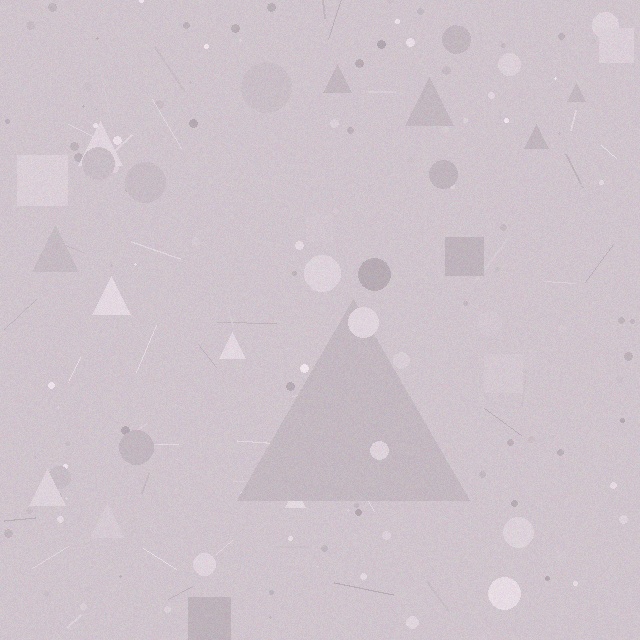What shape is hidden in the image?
A triangle is hidden in the image.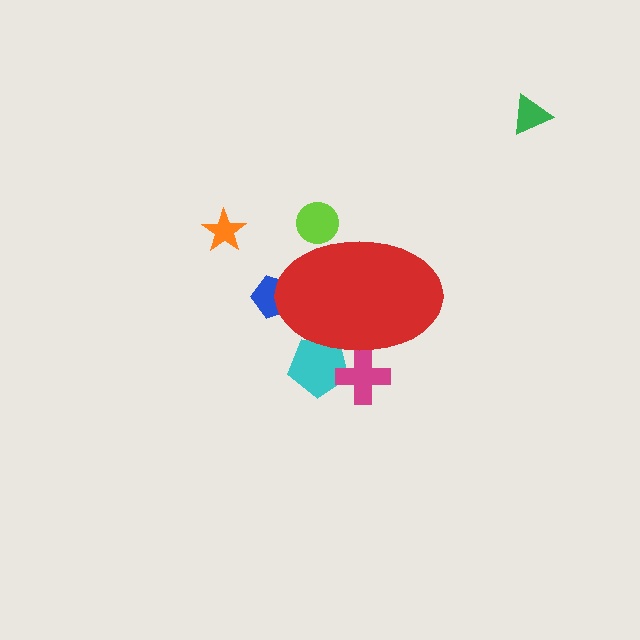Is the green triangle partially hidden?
No, the green triangle is fully visible.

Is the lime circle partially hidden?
Yes, the lime circle is partially hidden behind the red ellipse.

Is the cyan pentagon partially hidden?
Yes, the cyan pentagon is partially hidden behind the red ellipse.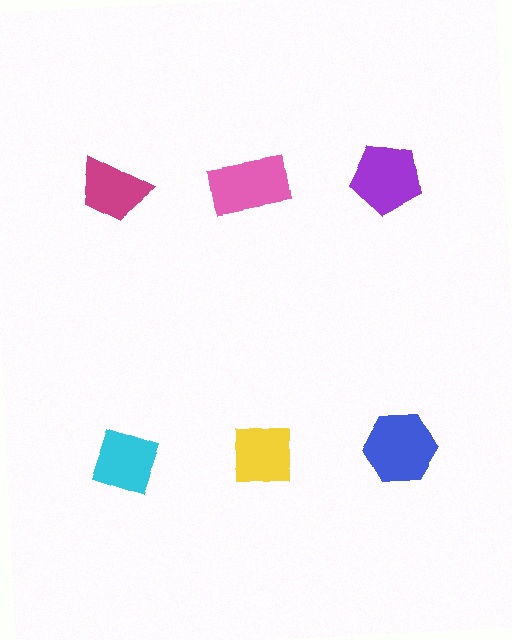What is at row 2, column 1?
A cyan diamond.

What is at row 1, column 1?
A magenta trapezoid.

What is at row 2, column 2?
A yellow square.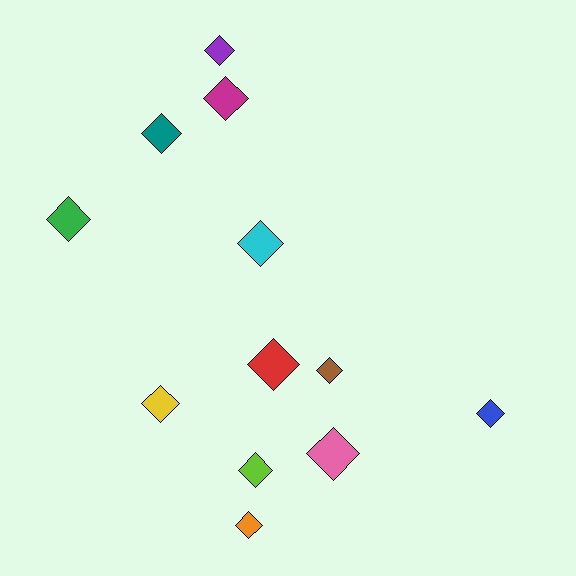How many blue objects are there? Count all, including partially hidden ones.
There is 1 blue object.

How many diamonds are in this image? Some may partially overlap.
There are 12 diamonds.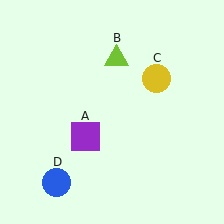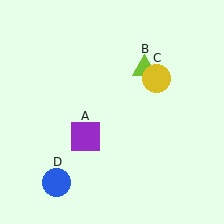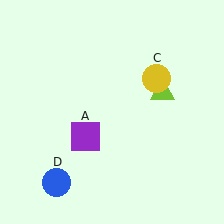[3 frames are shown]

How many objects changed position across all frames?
1 object changed position: lime triangle (object B).